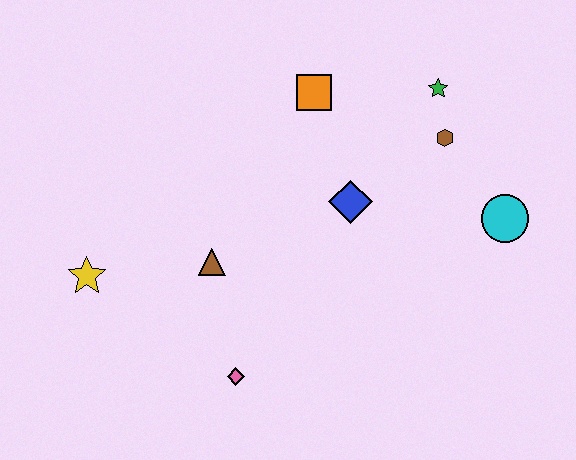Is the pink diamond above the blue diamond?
No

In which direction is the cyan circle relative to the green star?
The cyan circle is below the green star.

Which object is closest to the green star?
The brown hexagon is closest to the green star.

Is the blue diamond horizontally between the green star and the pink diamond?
Yes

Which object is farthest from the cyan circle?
The yellow star is farthest from the cyan circle.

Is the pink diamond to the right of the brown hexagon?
No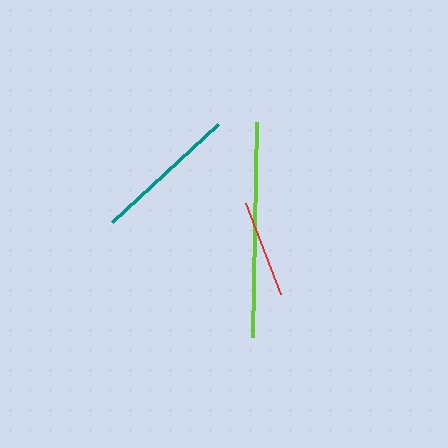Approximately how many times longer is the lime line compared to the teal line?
The lime line is approximately 1.5 times the length of the teal line.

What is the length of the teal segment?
The teal segment is approximately 144 pixels long.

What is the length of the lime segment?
The lime segment is approximately 215 pixels long.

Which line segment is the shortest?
The red line is the shortest at approximately 97 pixels.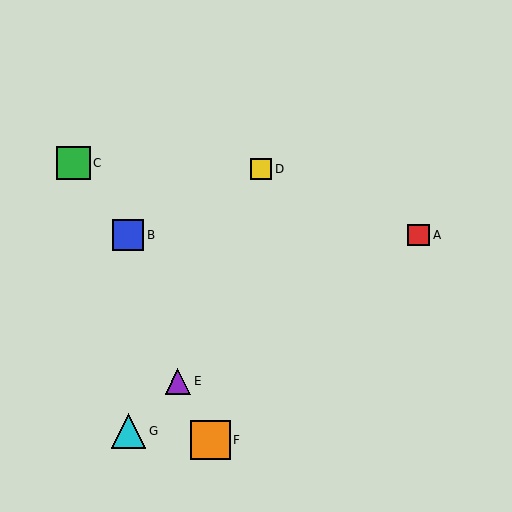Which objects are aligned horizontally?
Objects A, B are aligned horizontally.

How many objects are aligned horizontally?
2 objects (A, B) are aligned horizontally.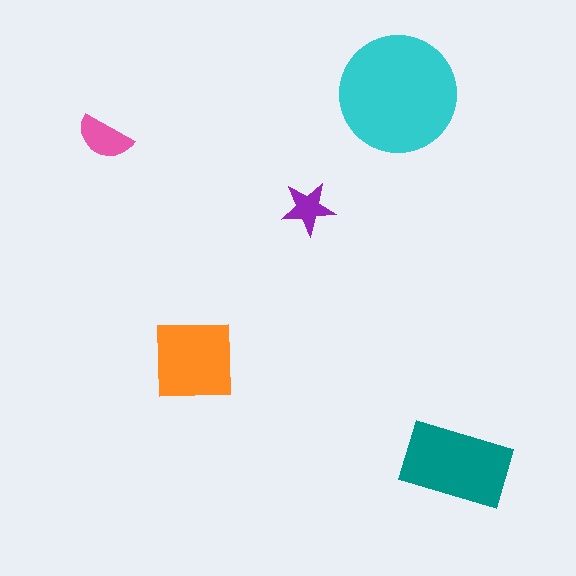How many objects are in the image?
There are 5 objects in the image.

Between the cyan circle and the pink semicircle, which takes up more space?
The cyan circle.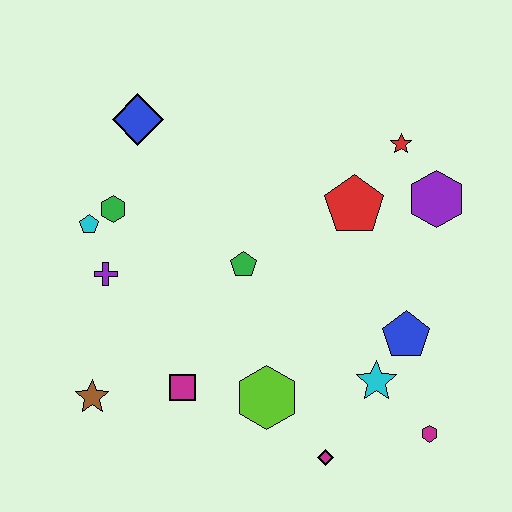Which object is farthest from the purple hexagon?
The brown star is farthest from the purple hexagon.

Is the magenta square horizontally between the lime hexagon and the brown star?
Yes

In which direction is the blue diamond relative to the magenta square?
The blue diamond is above the magenta square.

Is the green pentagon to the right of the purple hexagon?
No